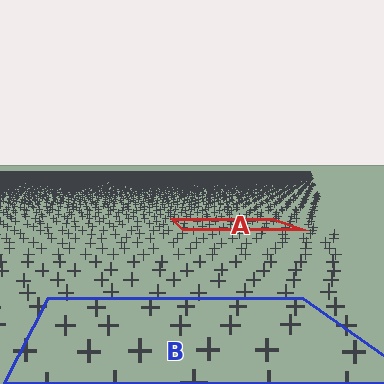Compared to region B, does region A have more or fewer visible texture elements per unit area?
Region A has more texture elements per unit area — they are packed more densely because it is farther away.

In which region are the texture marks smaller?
The texture marks are smaller in region A, because it is farther away.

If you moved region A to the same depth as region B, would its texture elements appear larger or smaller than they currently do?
They would appear larger. At a closer depth, the same texture elements are projected at a bigger on-screen size.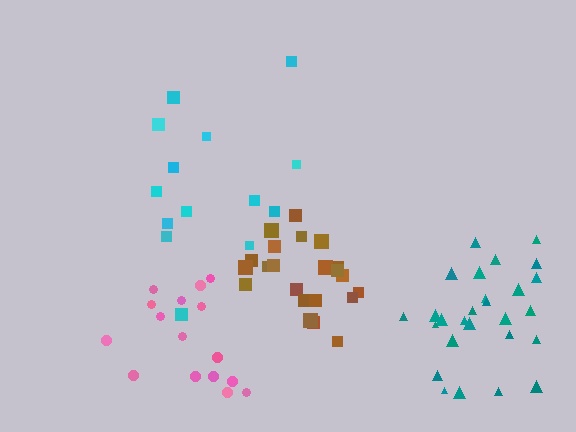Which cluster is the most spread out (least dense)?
Cyan.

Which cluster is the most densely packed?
Brown.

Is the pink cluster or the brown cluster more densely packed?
Brown.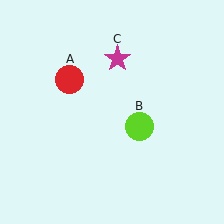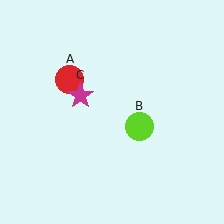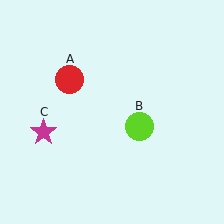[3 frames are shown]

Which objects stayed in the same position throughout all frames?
Red circle (object A) and lime circle (object B) remained stationary.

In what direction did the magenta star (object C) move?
The magenta star (object C) moved down and to the left.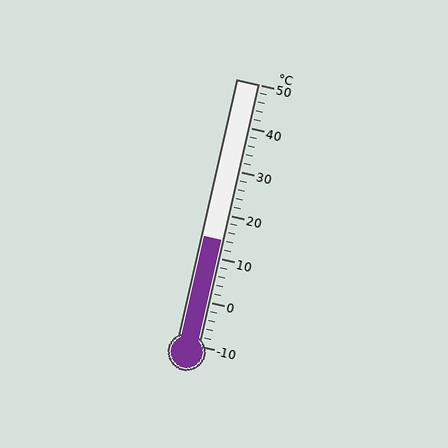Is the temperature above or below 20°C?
The temperature is below 20°C.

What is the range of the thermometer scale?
The thermometer scale ranges from -10°C to 50°C.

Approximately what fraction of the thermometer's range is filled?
The thermometer is filled to approximately 40% of its range.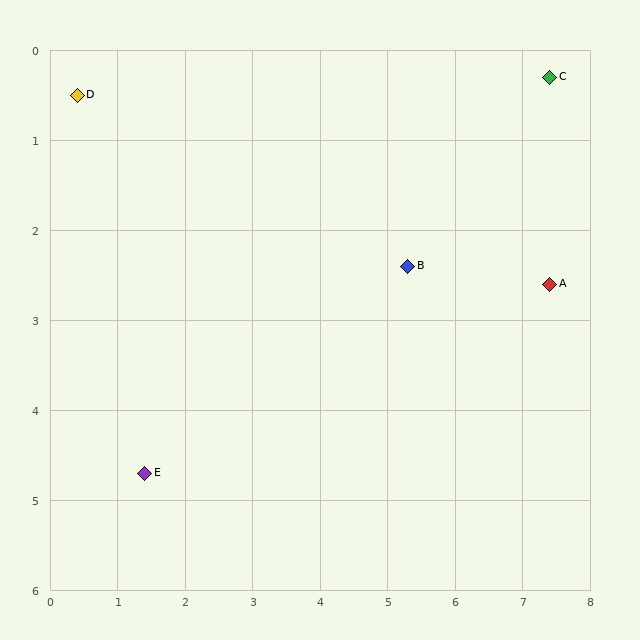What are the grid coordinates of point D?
Point D is at approximately (0.4, 0.5).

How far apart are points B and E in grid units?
Points B and E are about 4.5 grid units apart.